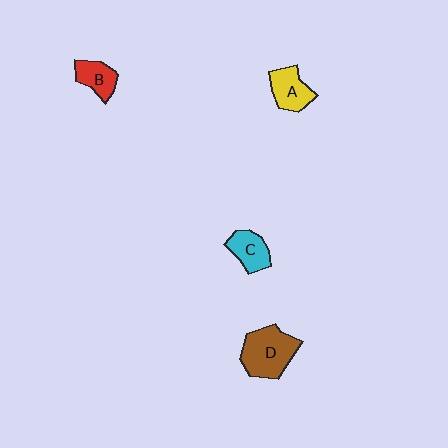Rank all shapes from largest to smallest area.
From largest to smallest: D (brown), A (yellow), C (cyan), B (red).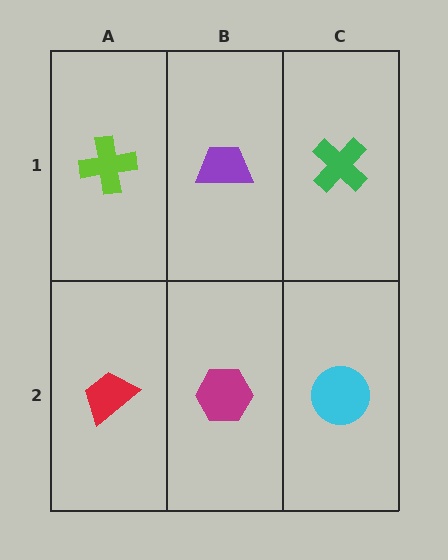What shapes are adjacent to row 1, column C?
A cyan circle (row 2, column C), a purple trapezoid (row 1, column B).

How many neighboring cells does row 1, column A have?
2.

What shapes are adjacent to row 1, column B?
A magenta hexagon (row 2, column B), a lime cross (row 1, column A), a green cross (row 1, column C).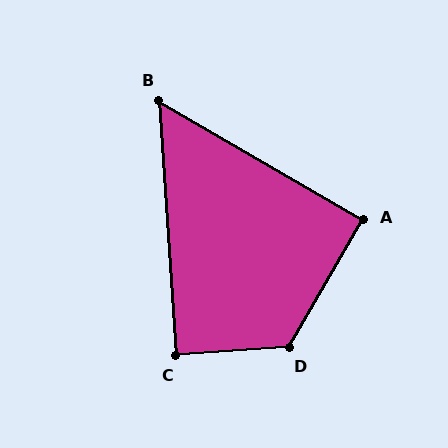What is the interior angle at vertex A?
Approximately 90 degrees (approximately right).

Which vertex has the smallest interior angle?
B, at approximately 56 degrees.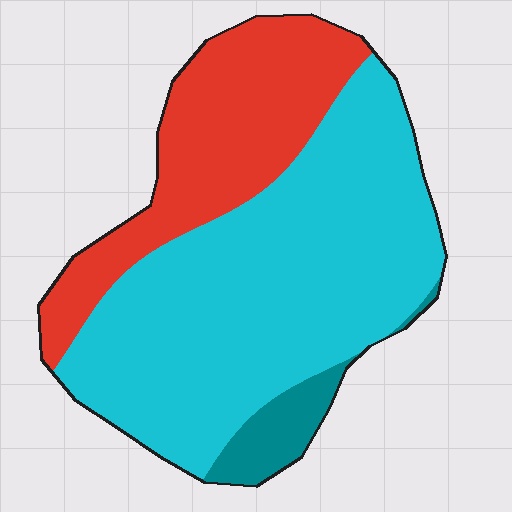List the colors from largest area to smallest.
From largest to smallest: cyan, red, teal.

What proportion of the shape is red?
Red covers around 30% of the shape.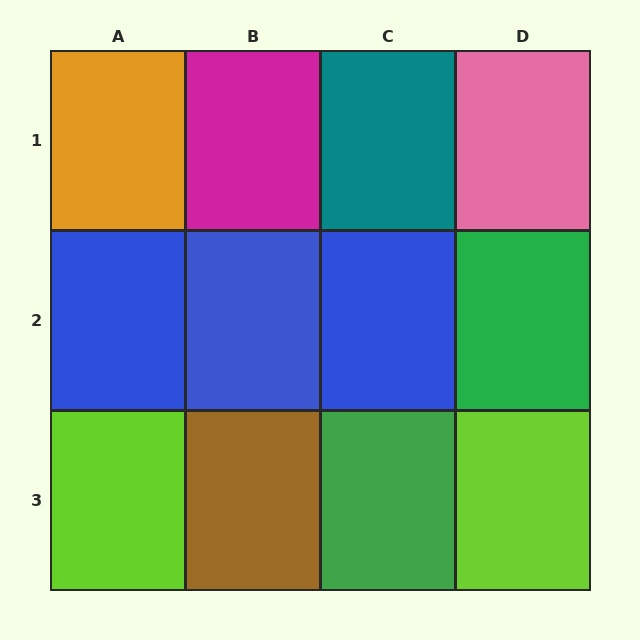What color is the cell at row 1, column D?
Pink.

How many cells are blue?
3 cells are blue.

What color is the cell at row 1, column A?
Orange.